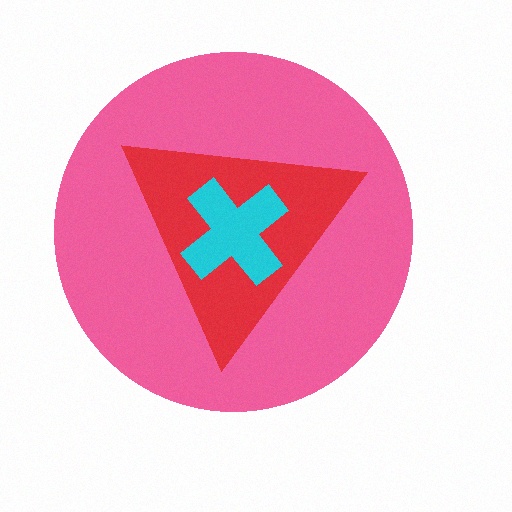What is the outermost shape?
The pink circle.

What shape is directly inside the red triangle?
The cyan cross.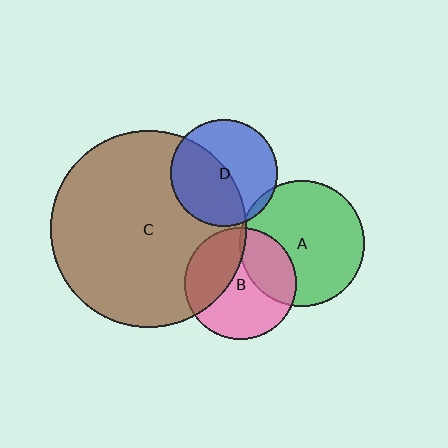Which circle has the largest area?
Circle C (brown).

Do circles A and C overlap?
Yes.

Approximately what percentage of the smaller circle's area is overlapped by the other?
Approximately 5%.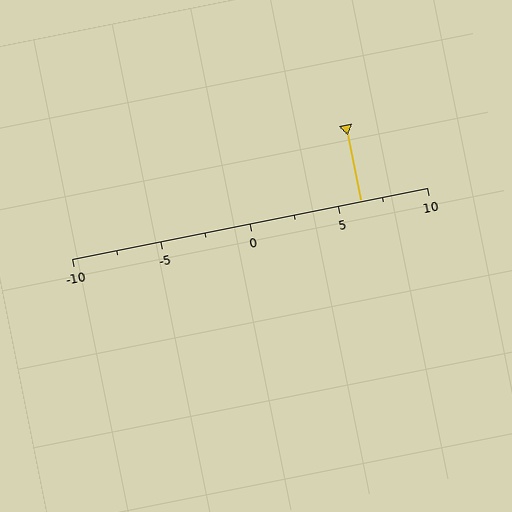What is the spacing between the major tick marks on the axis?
The major ticks are spaced 5 apart.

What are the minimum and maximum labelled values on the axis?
The axis runs from -10 to 10.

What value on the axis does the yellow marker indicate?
The marker indicates approximately 6.2.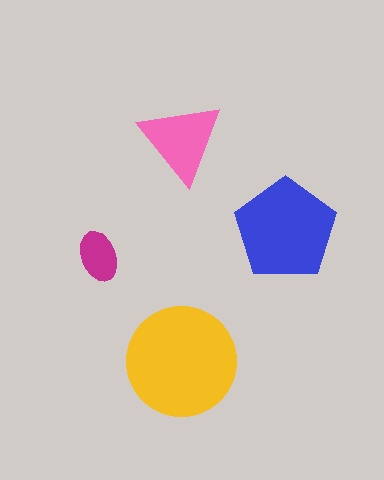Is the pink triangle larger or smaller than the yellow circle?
Smaller.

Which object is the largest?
The yellow circle.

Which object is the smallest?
The magenta ellipse.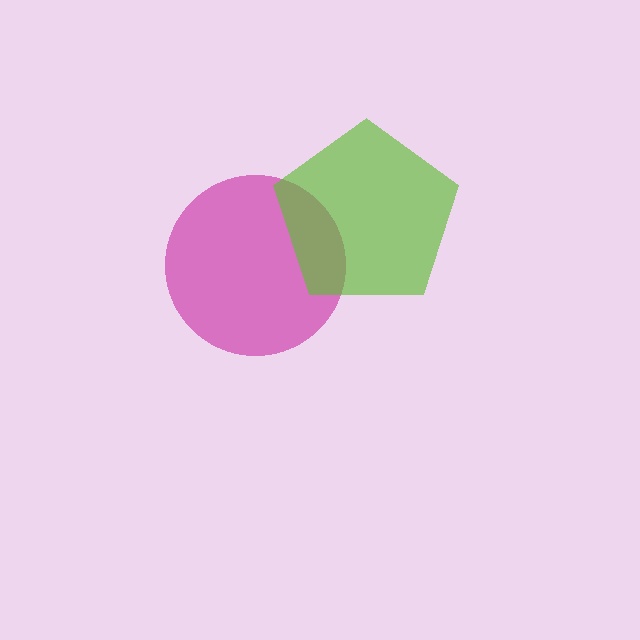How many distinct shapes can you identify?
There are 2 distinct shapes: a magenta circle, a lime pentagon.